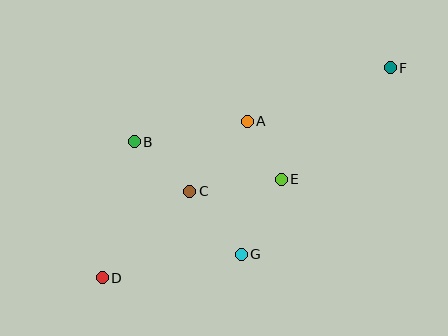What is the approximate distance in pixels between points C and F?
The distance between C and F is approximately 236 pixels.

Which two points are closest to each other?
Points A and E are closest to each other.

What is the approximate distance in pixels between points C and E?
The distance between C and E is approximately 93 pixels.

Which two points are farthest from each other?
Points D and F are farthest from each other.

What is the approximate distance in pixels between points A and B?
The distance between A and B is approximately 115 pixels.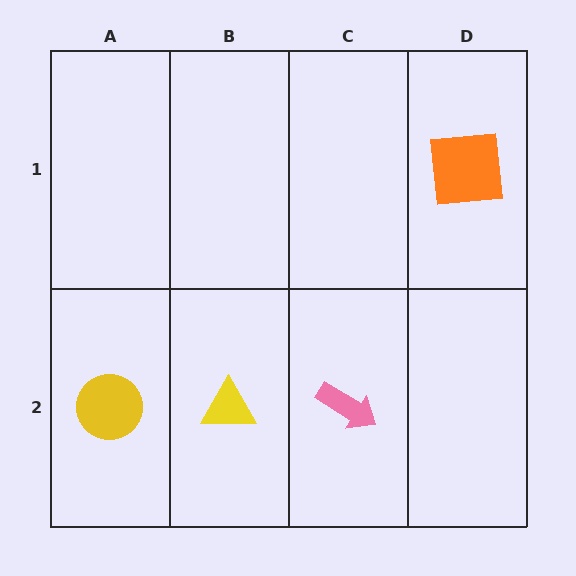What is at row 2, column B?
A yellow triangle.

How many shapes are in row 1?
1 shape.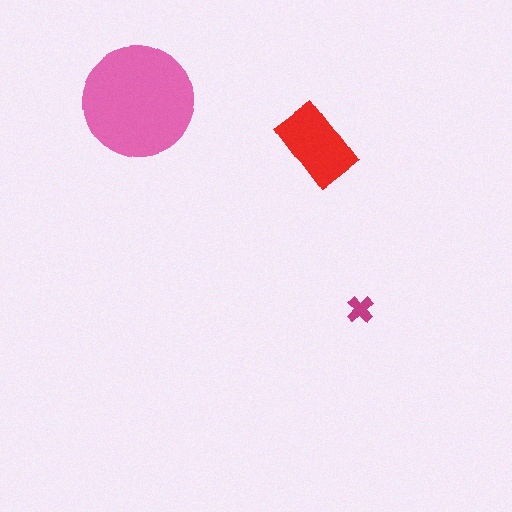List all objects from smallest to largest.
The magenta cross, the red rectangle, the pink circle.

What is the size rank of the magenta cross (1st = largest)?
3rd.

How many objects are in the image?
There are 3 objects in the image.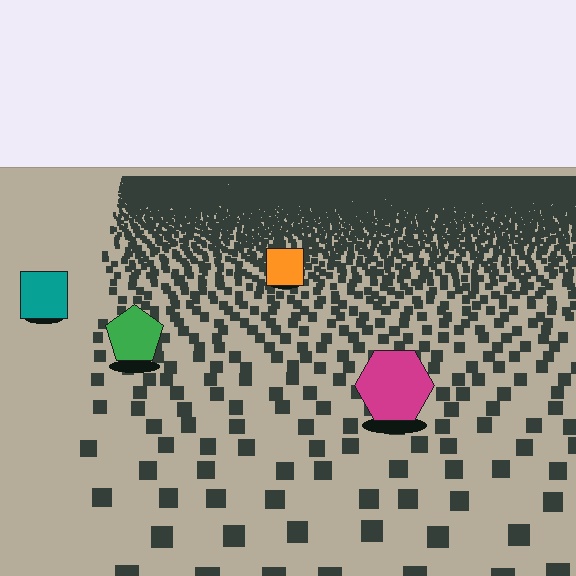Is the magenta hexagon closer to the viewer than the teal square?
Yes. The magenta hexagon is closer — you can tell from the texture gradient: the ground texture is coarser near it.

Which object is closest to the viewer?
The magenta hexagon is closest. The texture marks near it are larger and more spread out.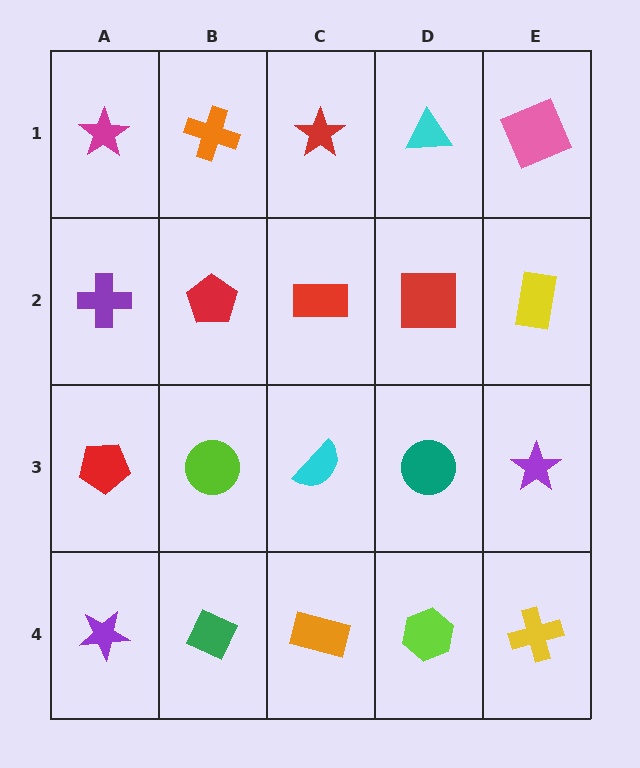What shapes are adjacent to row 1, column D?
A red square (row 2, column D), a red star (row 1, column C), a pink square (row 1, column E).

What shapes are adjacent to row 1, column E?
A yellow rectangle (row 2, column E), a cyan triangle (row 1, column D).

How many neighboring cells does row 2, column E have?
3.